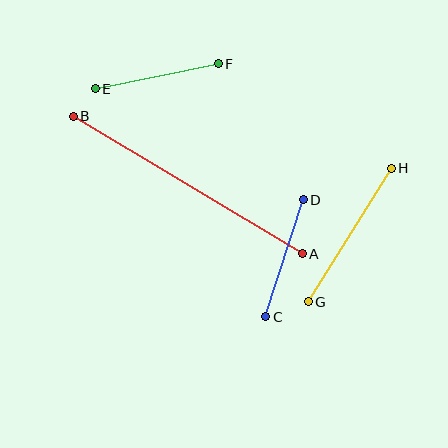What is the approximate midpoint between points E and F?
The midpoint is at approximately (157, 76) pixels.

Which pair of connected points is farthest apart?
Points A and B are farthest apart.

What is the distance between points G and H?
The distance is approximately 157 pixels.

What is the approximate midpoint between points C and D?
The midpoint is at approximately (285, 258) pixels.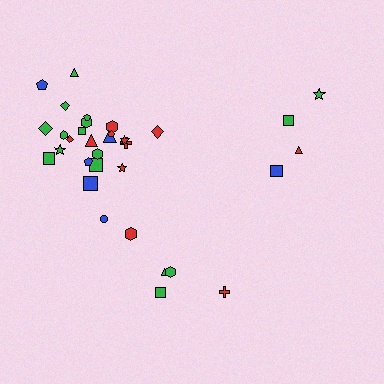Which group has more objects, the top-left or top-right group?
The top-left group.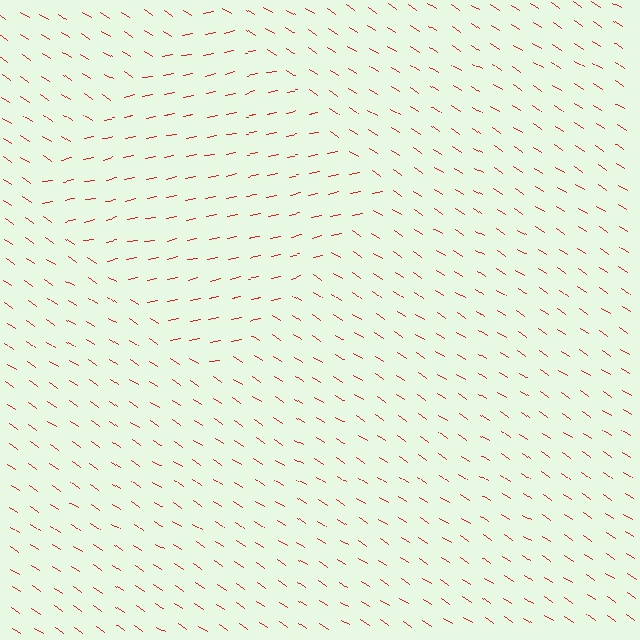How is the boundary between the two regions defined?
The boundary is defined purely by a change in line orientation (approximately 45 degrees difference). All lines are the same color and thickness.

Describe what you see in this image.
The image is filled with small red line segments. A diamond region in the image has lines oriented differently from the surrounding lines, creating a visible texture boundary.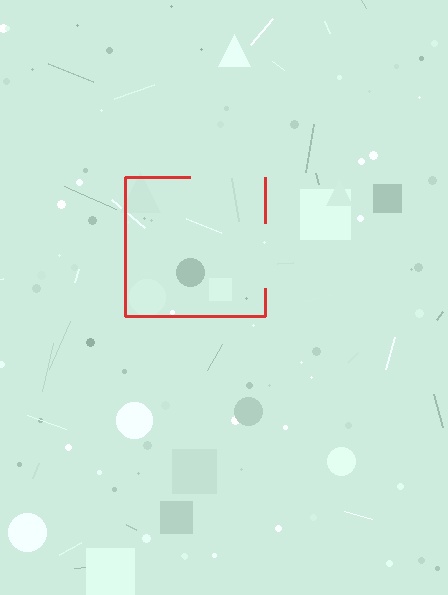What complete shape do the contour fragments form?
The contour fragments form a square.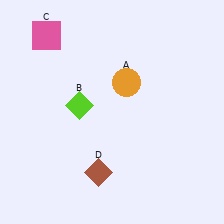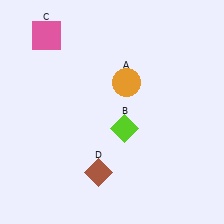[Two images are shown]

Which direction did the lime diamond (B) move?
The lime diamond (B) moved right.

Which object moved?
The lime diamond (B) moved right.